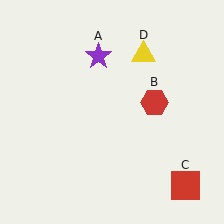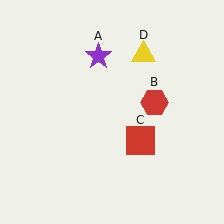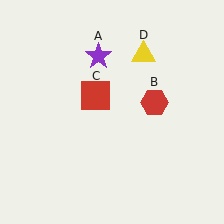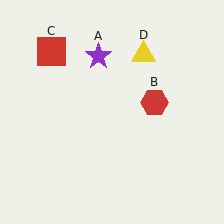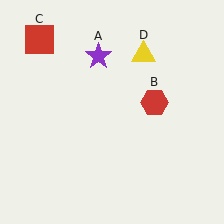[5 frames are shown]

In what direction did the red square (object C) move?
The red square (object C) moved up and to the left.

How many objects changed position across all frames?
1 object changed position: red square (object C).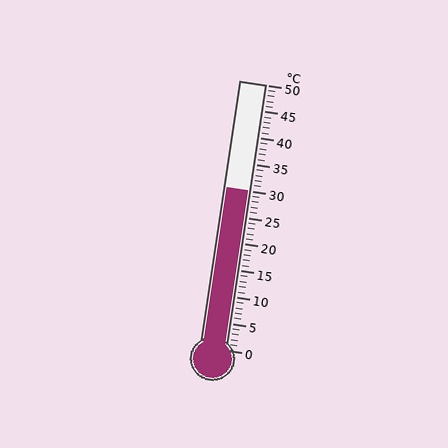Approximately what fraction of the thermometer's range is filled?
The thermometer is filled to approximately 60% of its range.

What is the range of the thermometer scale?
The thermometer scale ranges from 0°C to 50°C.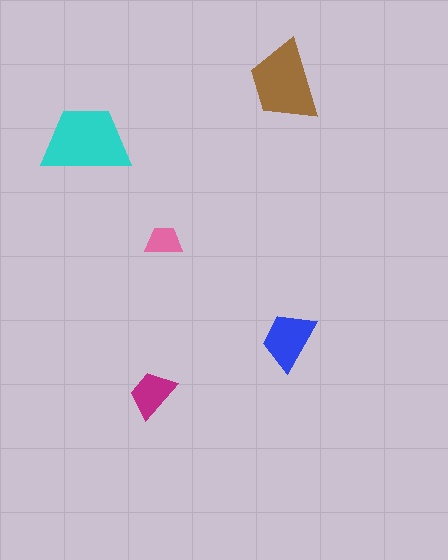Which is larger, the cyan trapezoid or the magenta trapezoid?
The cyan one.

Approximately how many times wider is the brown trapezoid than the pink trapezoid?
About 2 times wider.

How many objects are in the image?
There are 5 objects in the image.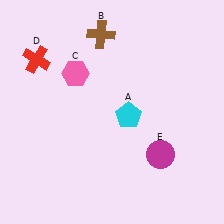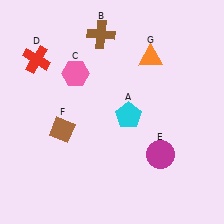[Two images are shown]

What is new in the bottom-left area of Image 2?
A brown diamond (F) was added in the bottom-left area of Image 2.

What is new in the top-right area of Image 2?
An orange triangle (G) was added in the top-right area of Image 2.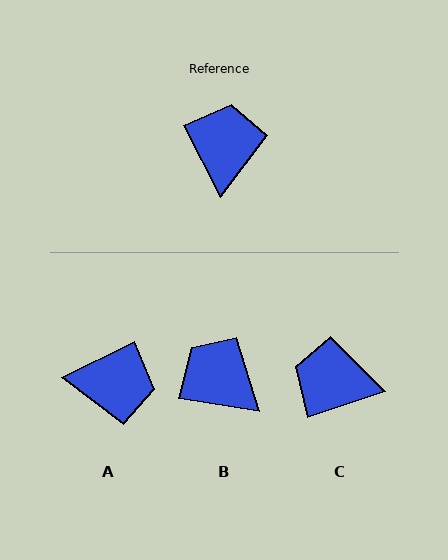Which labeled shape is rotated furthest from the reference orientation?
A, about 91 degrees away.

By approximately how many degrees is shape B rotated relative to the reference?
Approximately 54 degrees counter-clockwise.